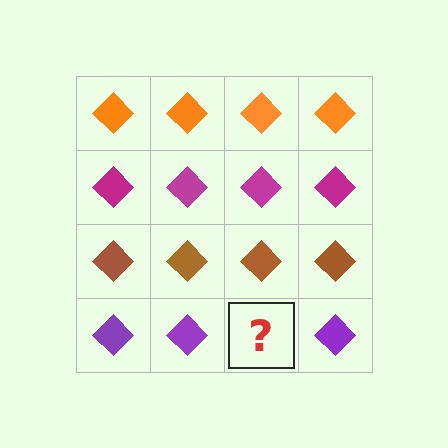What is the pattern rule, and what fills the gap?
The rule is that each row has a consistent color. The gap should be filled with a purple diamond.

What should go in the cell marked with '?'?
The missing cell should contain a purple diamond.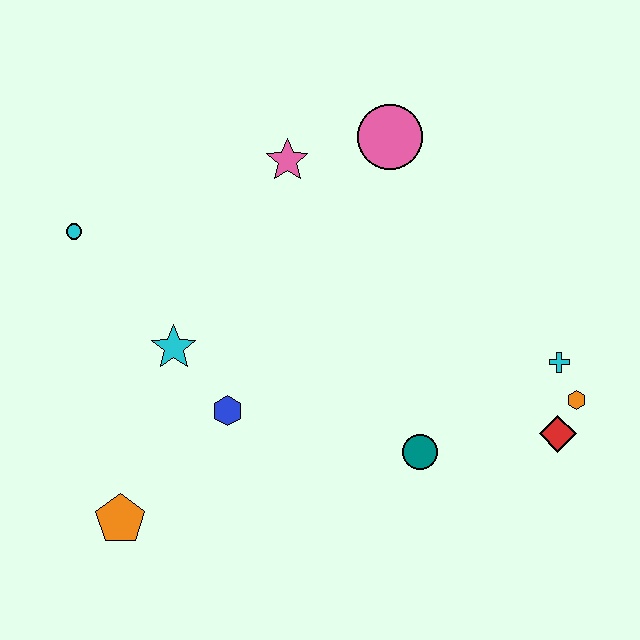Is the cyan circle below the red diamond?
No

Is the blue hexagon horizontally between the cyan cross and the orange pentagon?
Yes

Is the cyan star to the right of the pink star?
No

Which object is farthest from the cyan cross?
The cyan circle is farthest from the cyan cross.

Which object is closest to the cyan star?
The blue hexagon is closest to the cyan star.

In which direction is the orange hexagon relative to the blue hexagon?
The orange hexagon is to the right of the blue hexagon.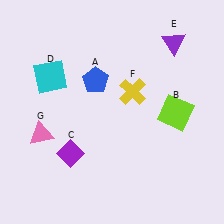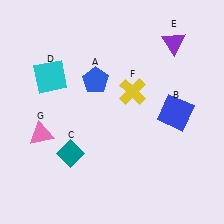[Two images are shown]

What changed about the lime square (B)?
In Image 1, B is lime. In Image 2, it changed to blue.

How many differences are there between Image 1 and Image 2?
There are 2 differences between the two images.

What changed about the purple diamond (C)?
In Image 1, C is purple. In Image 2, it changed to teal.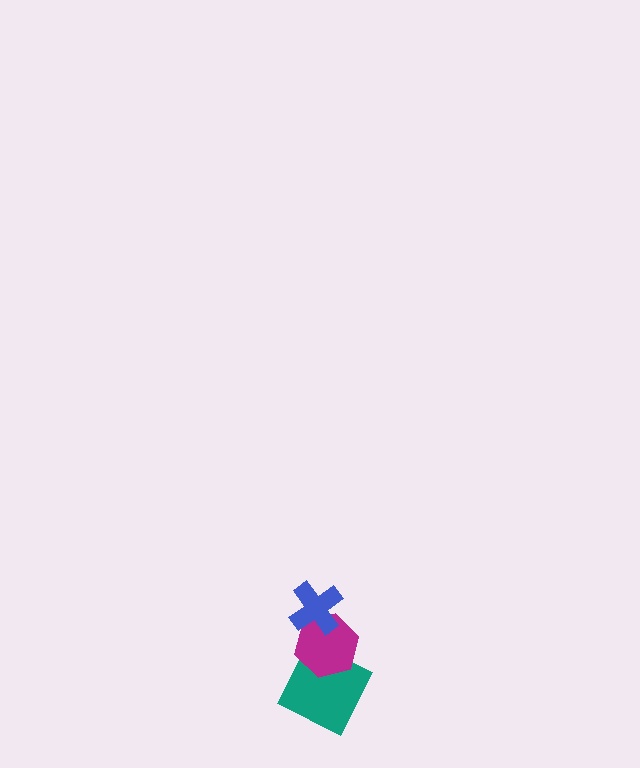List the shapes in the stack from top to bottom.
From top to bottom: the blue cross, the magenta hexagon, the teal square.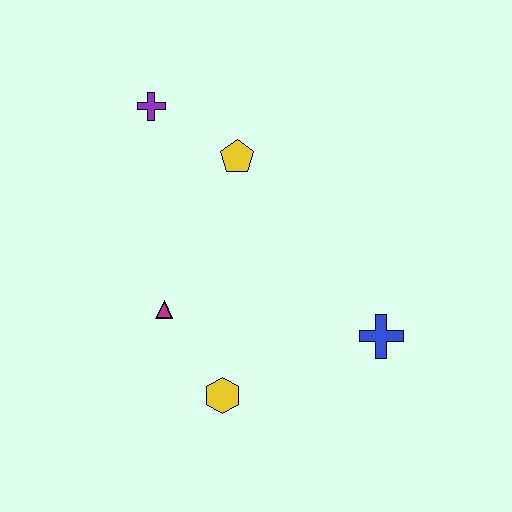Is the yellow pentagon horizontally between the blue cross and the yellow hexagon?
Yes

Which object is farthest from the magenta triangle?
The blue cross is farthest from the magenta triangle.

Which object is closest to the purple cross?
The yellow pentagon is closest to the purple cross.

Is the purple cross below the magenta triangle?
No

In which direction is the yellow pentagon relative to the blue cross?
The yellow pentagon is above the blue cross.